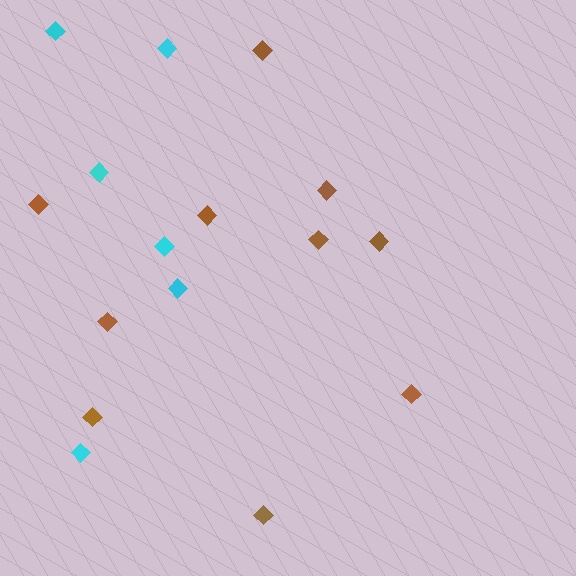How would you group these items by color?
There are 2 groups: one group of brown diamonds (10) and one group of cyan diamonds (6).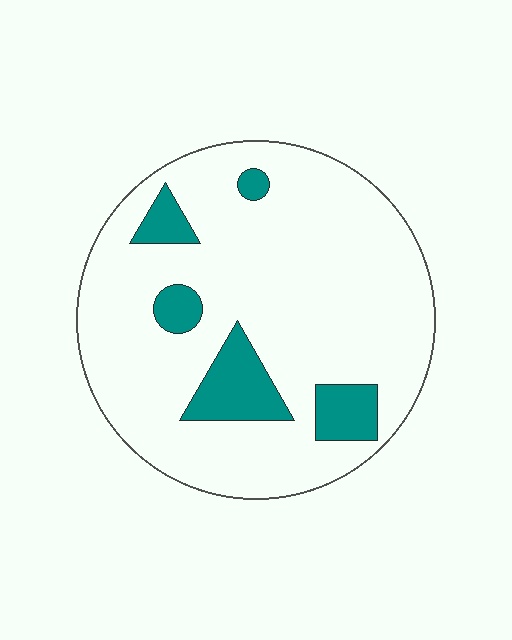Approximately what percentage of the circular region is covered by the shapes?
Approximately 15%.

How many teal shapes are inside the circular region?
5.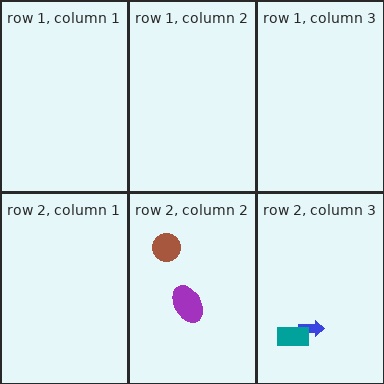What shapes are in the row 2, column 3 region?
The blue arrow, the teal rectangle.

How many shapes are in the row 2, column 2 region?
2.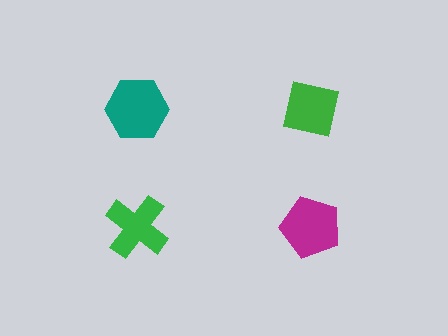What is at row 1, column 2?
A green square.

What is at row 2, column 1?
A green cross.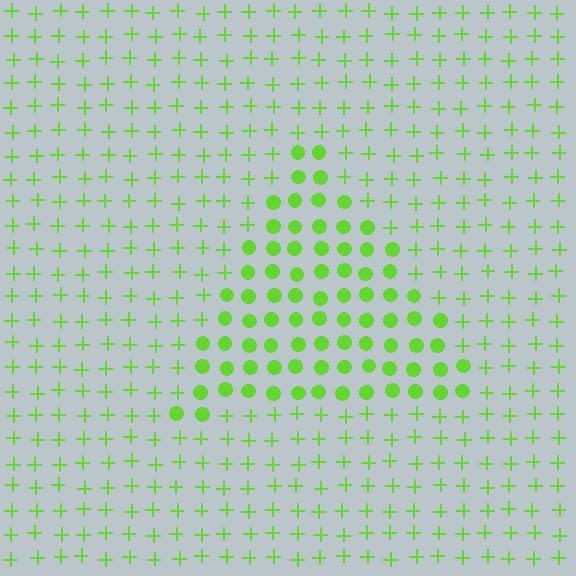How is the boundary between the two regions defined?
The boundary is defined by a change in element shape: circles inside vs. plus signs outside. All elements share the same color and spacing.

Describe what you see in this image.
The image is filled with small lime elements arranged in a uniform grid. A triangle-shaped region contains circles, while the surrounding area contains plus signs. The boundary is defined purely by the change in element shape.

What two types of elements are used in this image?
The image uses circles inside the triangle region and plus signs outside it.